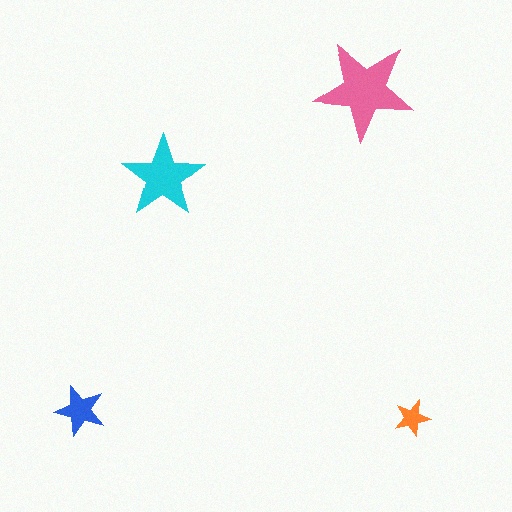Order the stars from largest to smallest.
the pink one, the cyan one, the blue one, the orange one.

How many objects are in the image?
There are 4 objects in the image.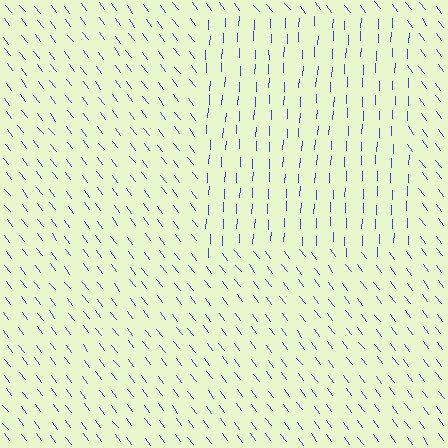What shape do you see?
I see a rectangle.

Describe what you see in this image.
The image is filled with small blue line segments. A rectangle region in the image has lines oriented differently from the surrounding lines, creating a visible texture boundary.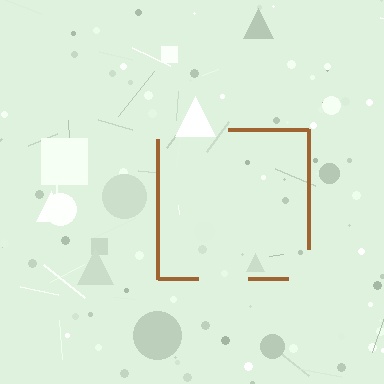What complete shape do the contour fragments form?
The contour fragments form a square.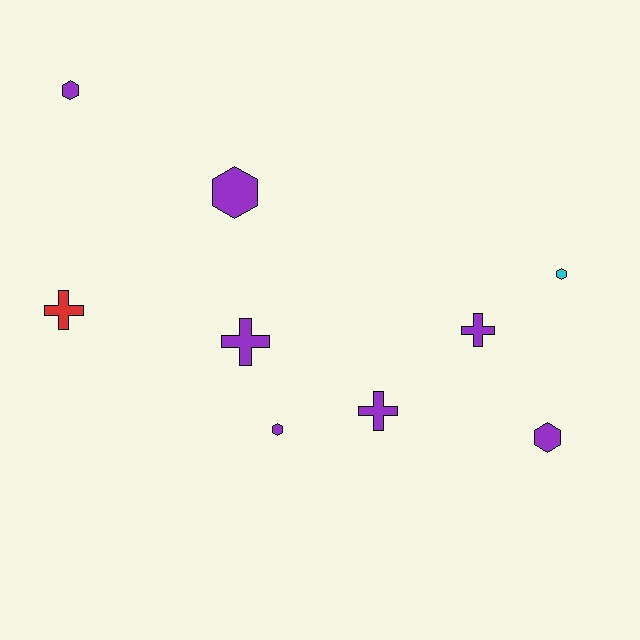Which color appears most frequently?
Purple, with 7 objects.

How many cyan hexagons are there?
There is 1 cyan hexagon.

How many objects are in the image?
There are 9 objects.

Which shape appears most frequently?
Hexagon, with 5 objects.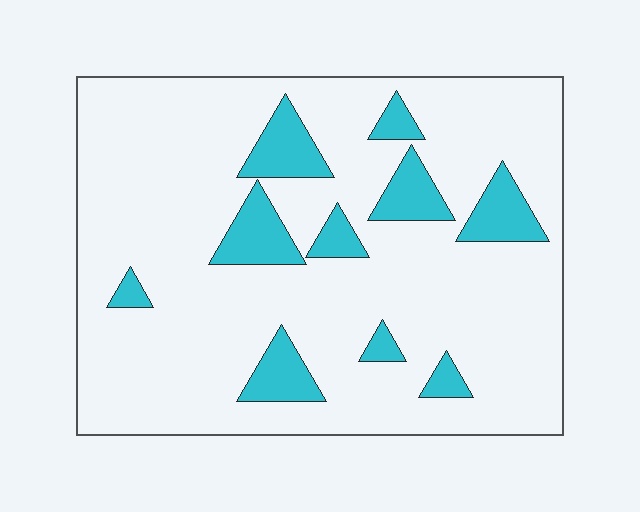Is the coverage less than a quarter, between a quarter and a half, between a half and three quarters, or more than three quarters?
Less than a quarter.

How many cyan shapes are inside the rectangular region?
10.